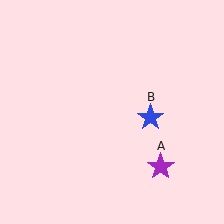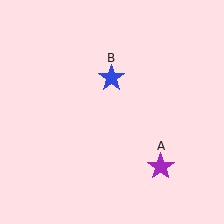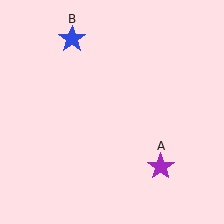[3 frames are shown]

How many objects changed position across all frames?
1 object changed position: blue star (object B).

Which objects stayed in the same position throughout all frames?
Purple star (object A) remained stationary.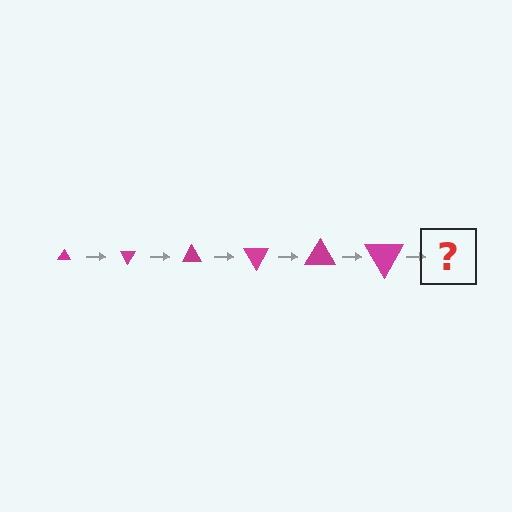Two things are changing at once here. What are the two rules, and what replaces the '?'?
The two rules are that the triangle grows larger each step and it rotates 60 degrees each step. The '?' should be a triangle, larger than the previous one and rotated 360 degrees from the start.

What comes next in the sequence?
The next element should be a triangle, larger than the previous one and rotated 360 degrees from the start.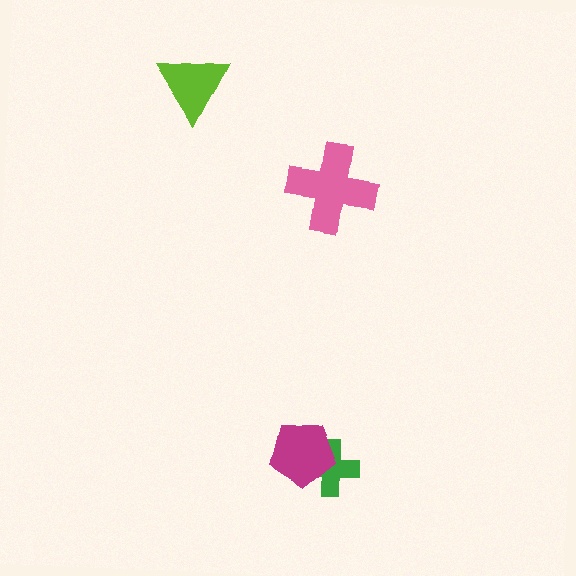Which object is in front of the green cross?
The magenta pentagon is in front of the green cross.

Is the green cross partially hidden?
Yes, it is partially covered by another shape.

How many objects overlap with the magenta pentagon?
1 object overlaps with the magenta pentagon.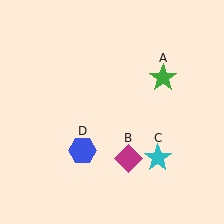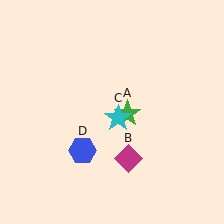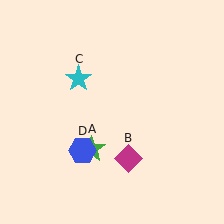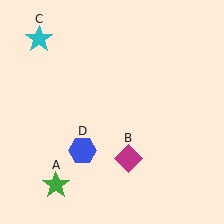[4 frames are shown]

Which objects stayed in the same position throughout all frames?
Magenta diamond (object B) and blue hexagon (object D) remained stationary.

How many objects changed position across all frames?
2 objects changed position: green star (object A), cyan star (object C).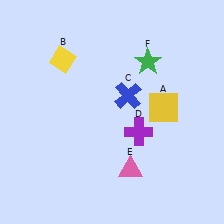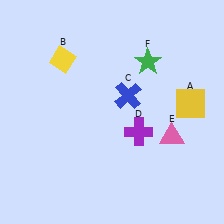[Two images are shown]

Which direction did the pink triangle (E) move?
The pink triangle (E) moved right.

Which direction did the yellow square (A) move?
The yellow square (A) moved right.